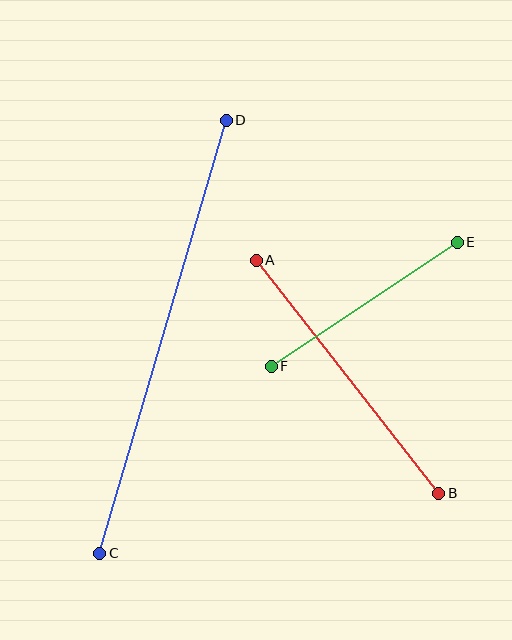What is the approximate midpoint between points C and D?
The midpoint is at approximately (163, 337) pixels.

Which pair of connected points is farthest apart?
Points C and D are farthest apart.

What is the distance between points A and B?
The distance is approximately 296 pixels.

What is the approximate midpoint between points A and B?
The midpoint is at approximately (348, 377) pixels.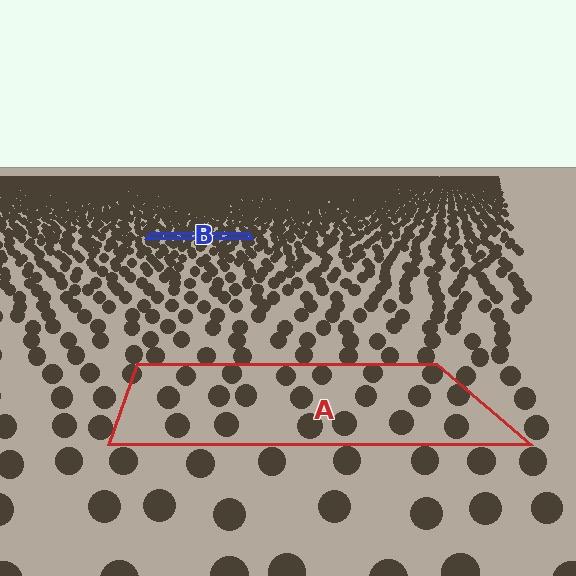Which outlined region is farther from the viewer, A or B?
Region B is farther from the viewer — the texture elements inside it appear smaller and more densely packed.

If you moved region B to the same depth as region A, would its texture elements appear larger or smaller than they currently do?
They would appear larger. At a closer depth, the same texture elements are projected at a bigger on-screen size.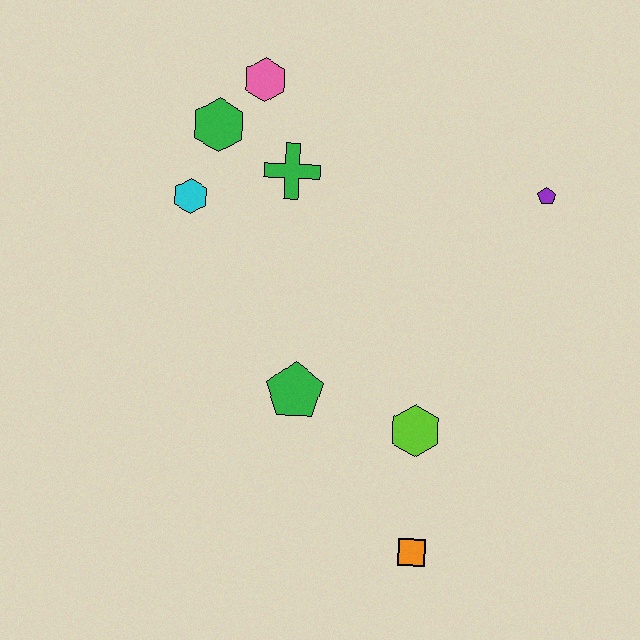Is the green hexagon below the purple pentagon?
No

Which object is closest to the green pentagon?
The lime hexagon is closest to the green pentagon.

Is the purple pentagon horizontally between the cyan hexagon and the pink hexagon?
No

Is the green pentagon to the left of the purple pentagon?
Yes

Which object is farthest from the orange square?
The pink hexagon is farthest from the orange square.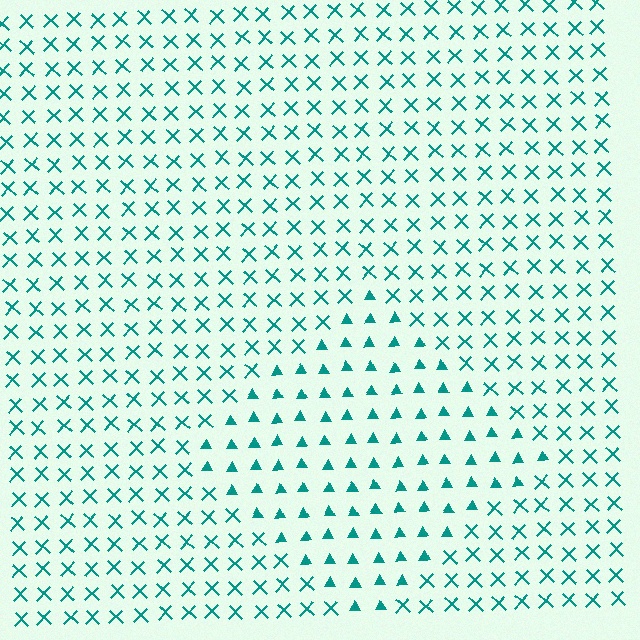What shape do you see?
I see a diamond.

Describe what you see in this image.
The image is filled with small teal elements arranged in a uniform grid. A diamond-shaped region contains triangles, while the surrounding area contains X marks. The boundary is defined purely by the change in element shape.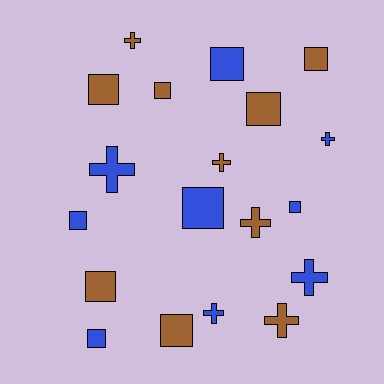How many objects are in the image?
There are 19 objects.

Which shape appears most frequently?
Square, with 11 objects.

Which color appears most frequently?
Brown, with 10 objects.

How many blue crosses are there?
There are 4 blue crosses.